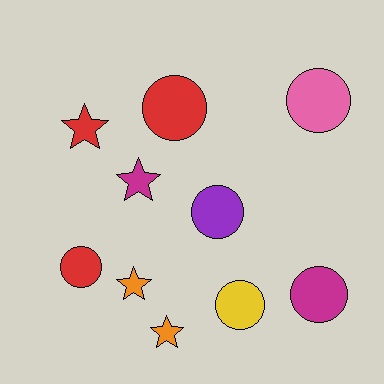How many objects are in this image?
There are 10 objects.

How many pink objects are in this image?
There is 1 pink object.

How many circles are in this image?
There are 6 circles.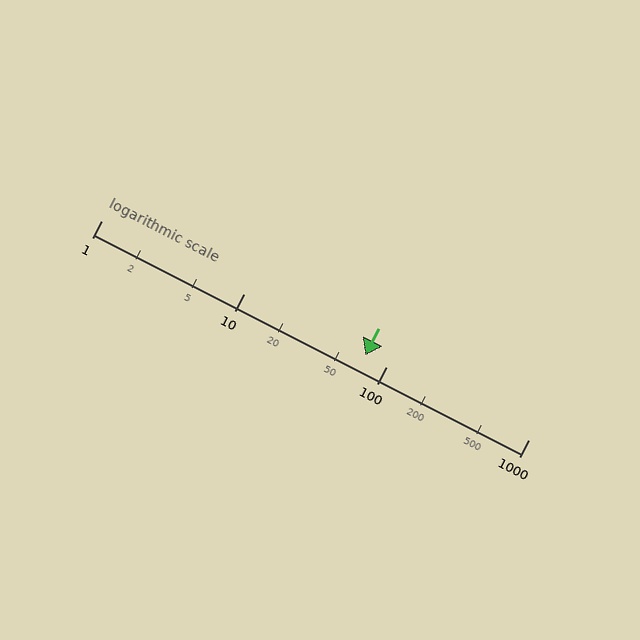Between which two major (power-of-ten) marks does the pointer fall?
The pointer is between 10 and 100.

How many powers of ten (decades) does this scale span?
The scale spans 3 decades, from 1 to 1000.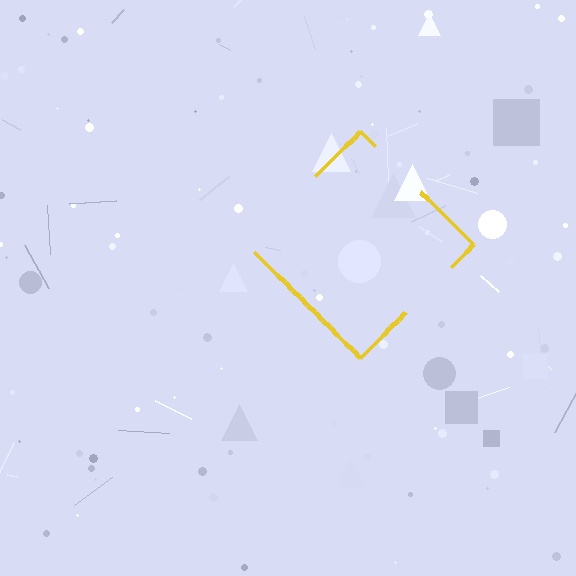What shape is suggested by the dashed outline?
The dashed outline suggests a diamond.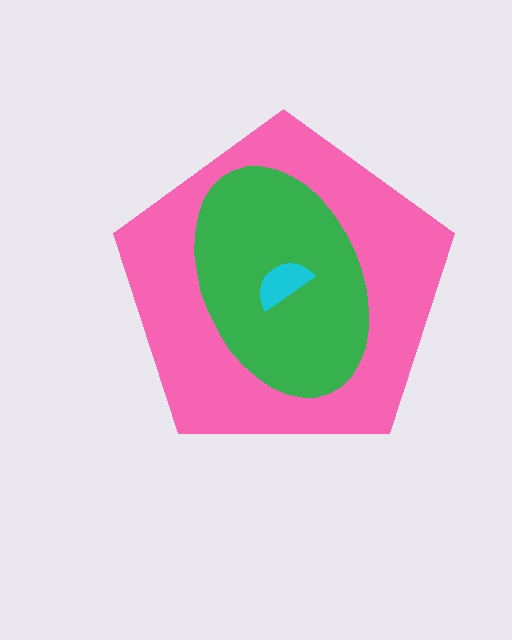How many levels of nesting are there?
3.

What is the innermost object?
The cyan semicircle.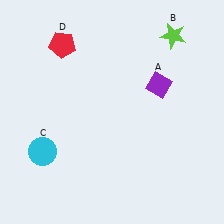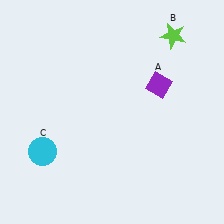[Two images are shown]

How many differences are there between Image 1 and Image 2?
There is 1 difference between the two images.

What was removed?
The red pentagon (D) was removed in Image 2.